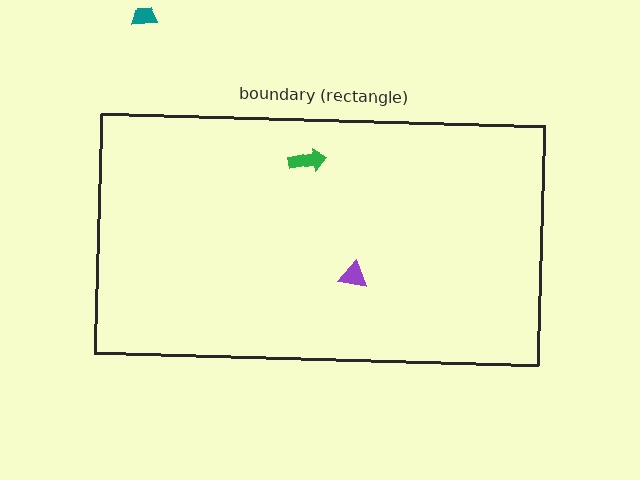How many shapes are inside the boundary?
2 inside, 1 outside.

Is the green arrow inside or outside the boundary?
Inside.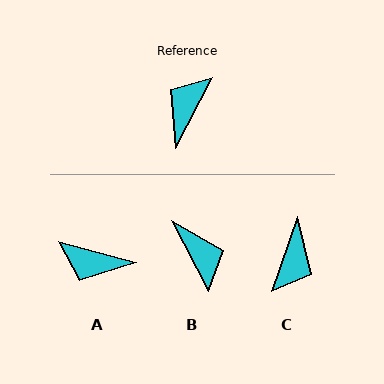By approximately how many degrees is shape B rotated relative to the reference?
Approximately 125 degrees clockwise.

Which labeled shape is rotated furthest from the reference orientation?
C, about 171 degrees away.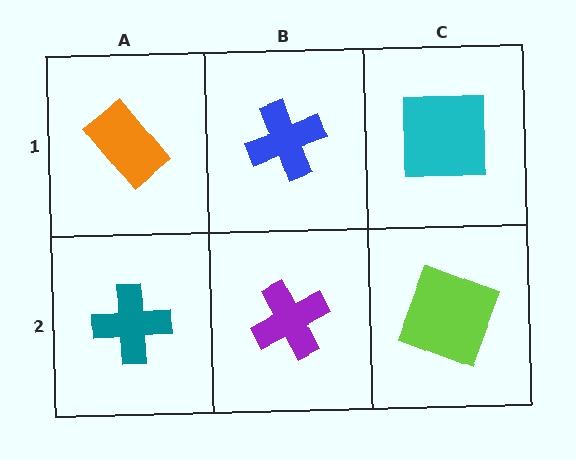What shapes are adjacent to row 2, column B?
A blue cross (row 1, column B), a teal cross (row 2, column A), a lime square (row 2, column C).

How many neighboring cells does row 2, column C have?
2.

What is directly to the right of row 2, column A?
A purple cross.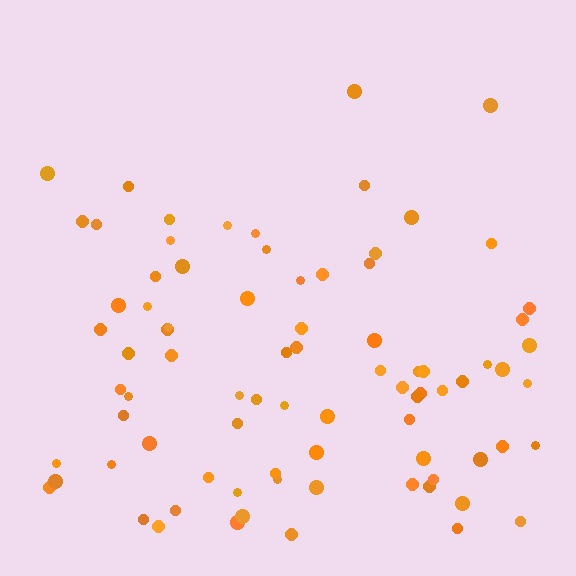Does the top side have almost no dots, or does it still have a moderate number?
Still a moderate number, just noticeably fewer than the bottom.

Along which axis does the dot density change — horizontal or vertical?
Vertical.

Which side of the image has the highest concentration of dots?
The bottom.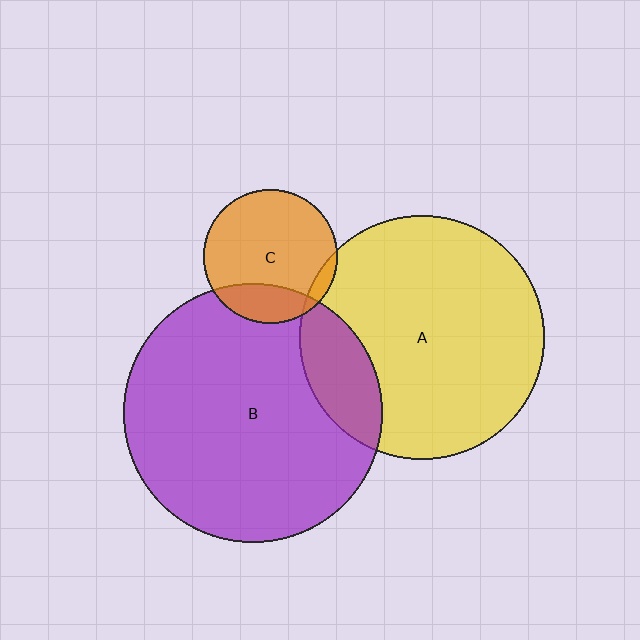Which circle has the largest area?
Circle B (purple).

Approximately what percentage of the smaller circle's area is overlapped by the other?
Approximately 5%.